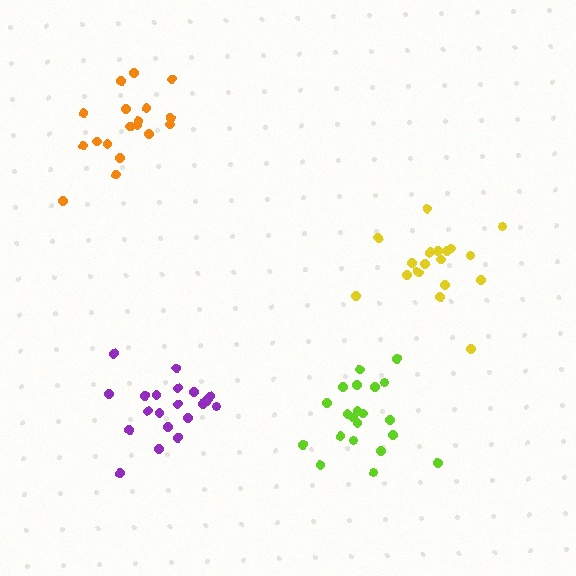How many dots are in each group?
Group 1: 20 dots, Group 2: 19 dots, Group 3: 19 dots, Group 4: 21 dots (79 total).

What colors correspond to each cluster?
The clusters are colored: purple, yellow, orange, lime.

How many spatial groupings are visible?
There are 4 spatial groupings.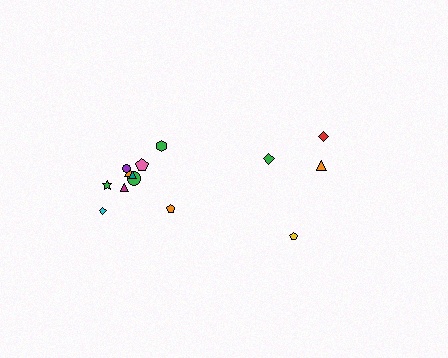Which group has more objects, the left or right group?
The left group.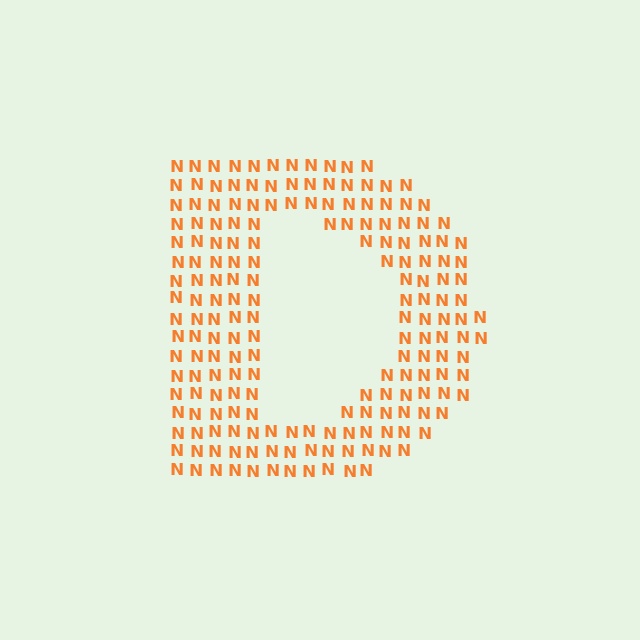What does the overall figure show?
The overall figure shows the letter D.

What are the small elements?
The small elements are letter N's.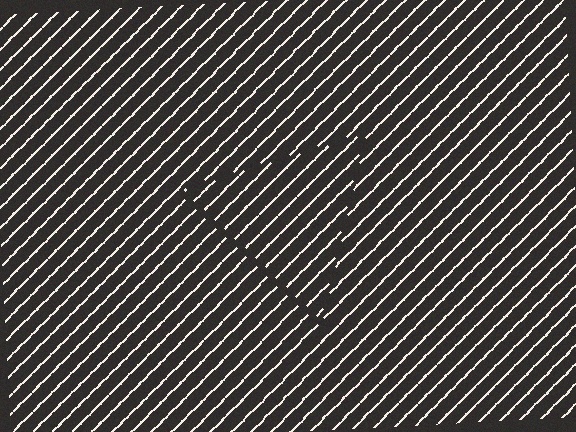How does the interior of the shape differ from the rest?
The interior of the shape contains the same grating, shifted by half a period — the contour is defined by the phase discontinuity where line-ends from the inner and outer gratings abut.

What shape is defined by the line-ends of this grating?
An illusory triangle. The interior of the shape contains the same grating, shifted by half a period — the contour is defined by the phase discontinuity where line-ends from the inner and outer gratings abut.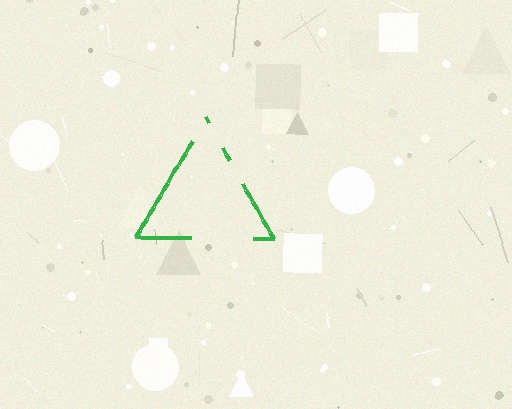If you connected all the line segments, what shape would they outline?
They would outline a triangle.